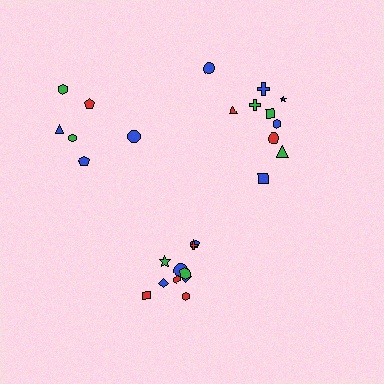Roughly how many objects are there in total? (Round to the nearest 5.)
Roughly 25 objects in total.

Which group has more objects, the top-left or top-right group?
The top-right group.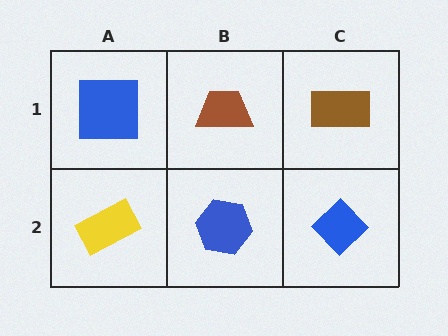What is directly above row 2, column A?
A blue square.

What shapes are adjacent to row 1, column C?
A blue diamond (row 2, column C), a brown trapezoid (row 1, column B).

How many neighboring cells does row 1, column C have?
2.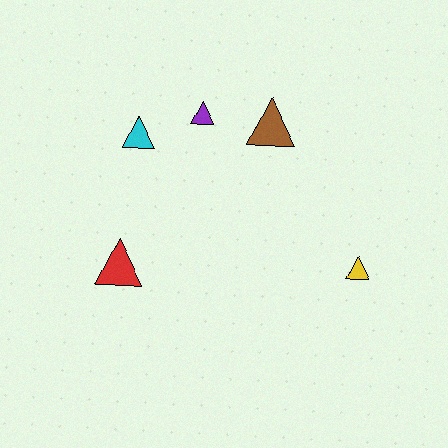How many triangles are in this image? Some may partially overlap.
There are 5 triangles.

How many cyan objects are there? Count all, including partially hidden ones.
There is 1 cyan object.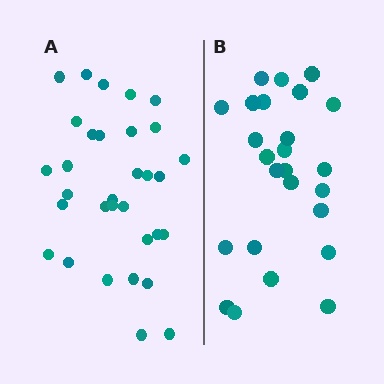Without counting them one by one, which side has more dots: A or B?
Region A (the left region) has more dots.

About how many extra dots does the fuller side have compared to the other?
Region A has roughly 8 or so more dots than region B.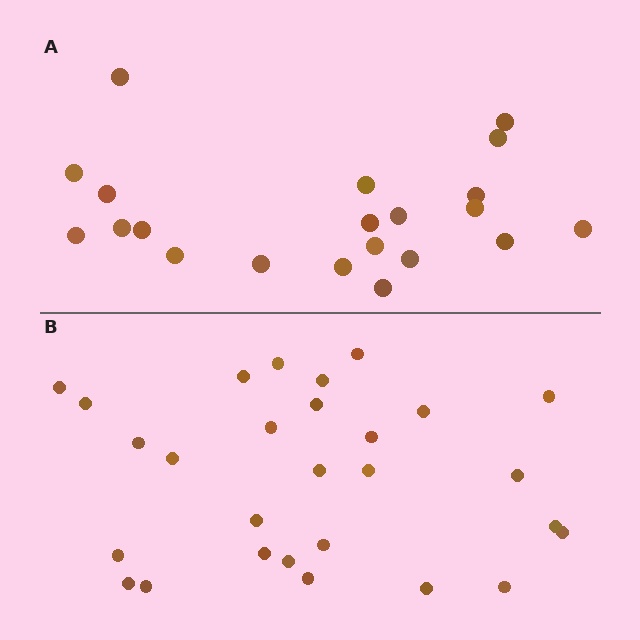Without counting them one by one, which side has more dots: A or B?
Region B (the bottom region) has more dots.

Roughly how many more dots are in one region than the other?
Region B has roughly 8 or so more dots than region A.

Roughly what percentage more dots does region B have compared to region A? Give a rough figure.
About 35% more.